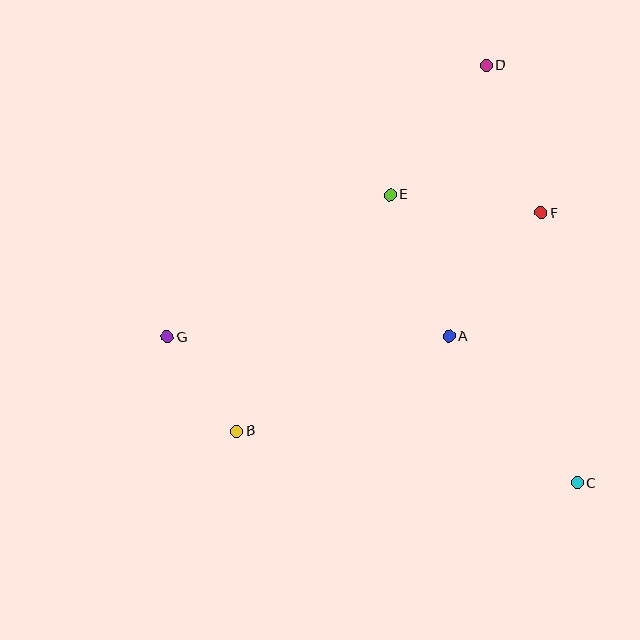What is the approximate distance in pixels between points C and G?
The distance between C and G is approximately 435 pixels.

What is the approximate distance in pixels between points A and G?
The distance between A and G is approximately 282 pixels.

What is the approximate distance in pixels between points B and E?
The distance between B and E is approximately 282 pixels.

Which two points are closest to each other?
Points B and G are closest to each other.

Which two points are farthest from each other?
Points B and D are farthest from each other.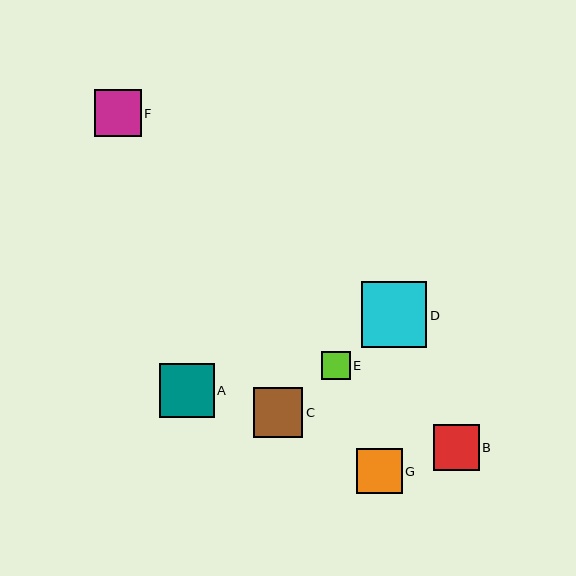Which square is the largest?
Square D is the largest with a size of approximately 66 pixels.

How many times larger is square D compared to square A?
Square D is approximately 1.2 times the size of square A.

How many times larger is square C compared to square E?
Square C is approximately 1.8 times the size of square E.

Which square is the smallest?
Square E is the smallest with a size of approximately 28 pixels.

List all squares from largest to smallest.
From largest to smallest: D, A, C, F, B, G, E.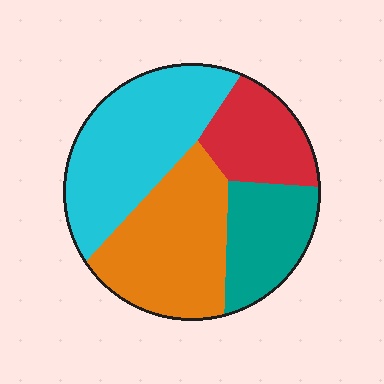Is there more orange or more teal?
Orange.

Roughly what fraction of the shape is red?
Red takes up about one sixth (1/6) of the shape.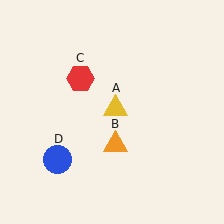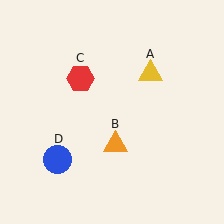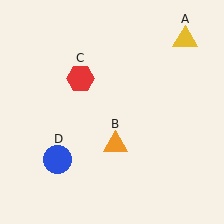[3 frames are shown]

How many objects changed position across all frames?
1 object changed position: yellow triangle (object A).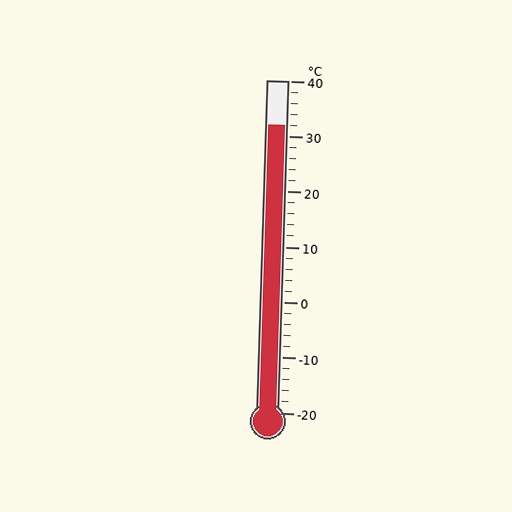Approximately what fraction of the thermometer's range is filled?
The thermometer is filled to approximately 85% of its range.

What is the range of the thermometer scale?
The thermometer scale ranges from -20°C to 40°C.